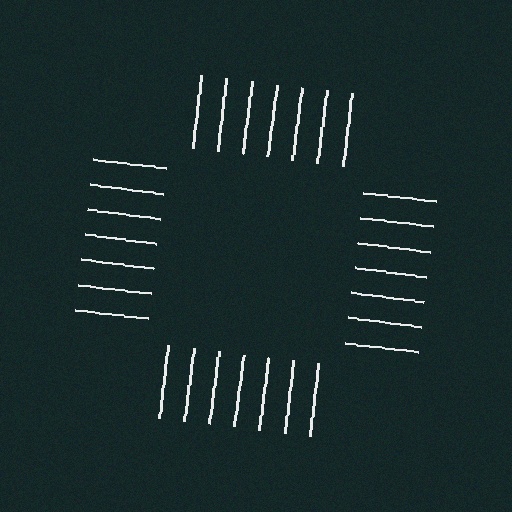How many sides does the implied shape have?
4 sides — the line-ends trace a square.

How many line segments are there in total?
28 — 7 along each of the 4 edges.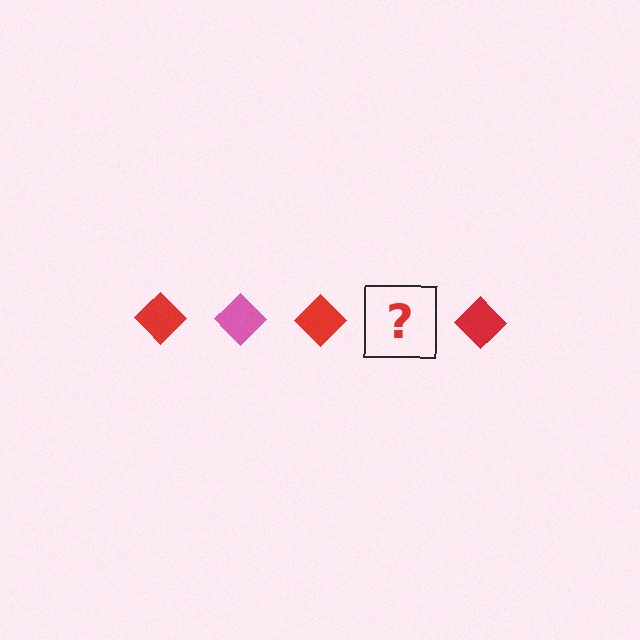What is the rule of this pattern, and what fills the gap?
The rule is that the pattern cycles through red, pink diamonds. The gap should be filled with a pink diamond.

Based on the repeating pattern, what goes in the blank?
The blank should be a pink diamond.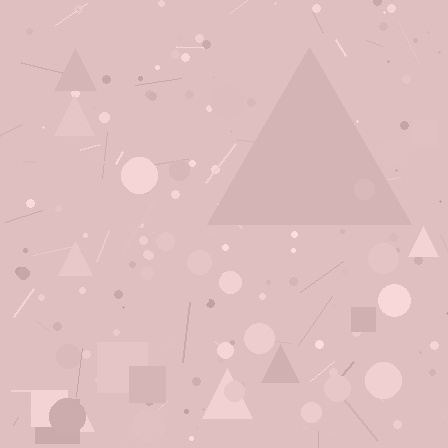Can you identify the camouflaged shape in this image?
The camouflaged shape is a triangle.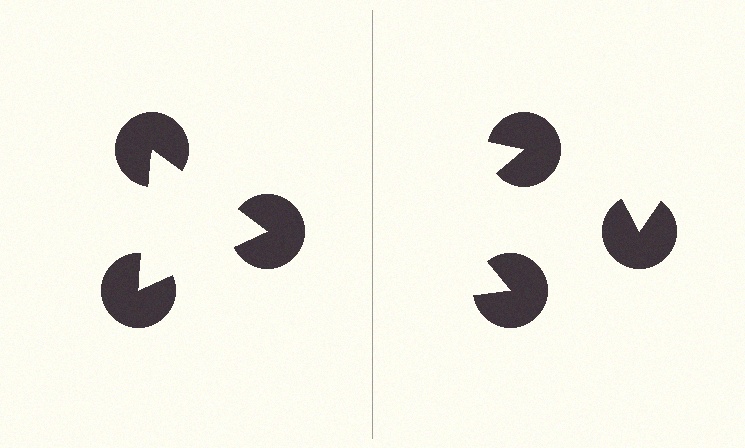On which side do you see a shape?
An illusory triangle appears on the left side. On the right side the wedge cuts are rotated, so no coherent shape forms.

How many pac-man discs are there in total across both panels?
6 — 3 on each side.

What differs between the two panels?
The pac-man discs are positioned identically on both sides; only the wedge orientations differ. On the left they align to a triangle; on the right they are misaligned.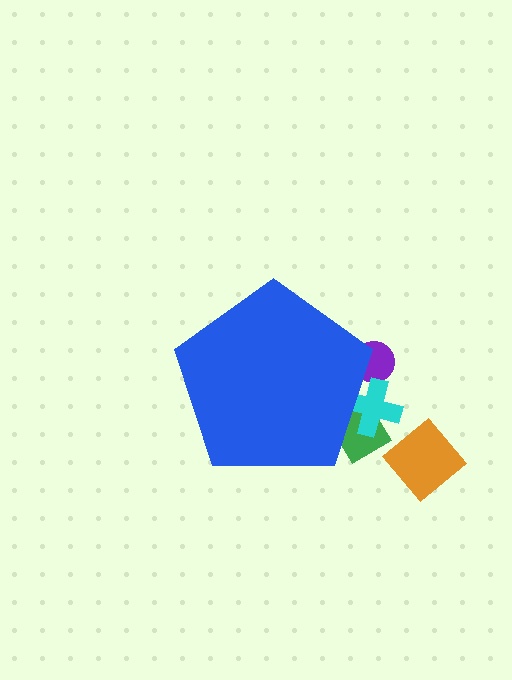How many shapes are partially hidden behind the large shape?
3 shapes are partially hidden.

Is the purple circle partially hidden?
Yes, the purple circle is partially hidden behind the blue pentagon.